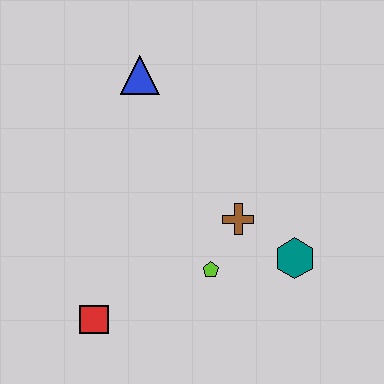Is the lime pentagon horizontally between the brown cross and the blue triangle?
Yes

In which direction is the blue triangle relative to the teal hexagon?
The blue triangle is above the teal hexagon.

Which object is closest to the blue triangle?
The brown cross is closest to the blue triangle.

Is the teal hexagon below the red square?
No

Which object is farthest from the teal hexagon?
The blue triangle is farthest from the teal hexagon.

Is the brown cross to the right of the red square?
Yes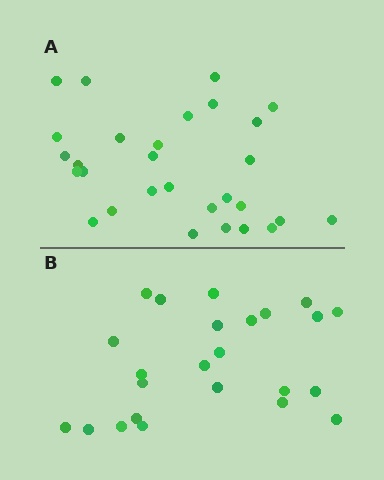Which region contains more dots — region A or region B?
Region A (the top region) has more dots.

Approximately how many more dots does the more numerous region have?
Region A has about 5 more dots than region B.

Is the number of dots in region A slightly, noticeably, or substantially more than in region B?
Region A has only slightly more — the two regions are fairly close. The ratio is roughly 1.2 to 1.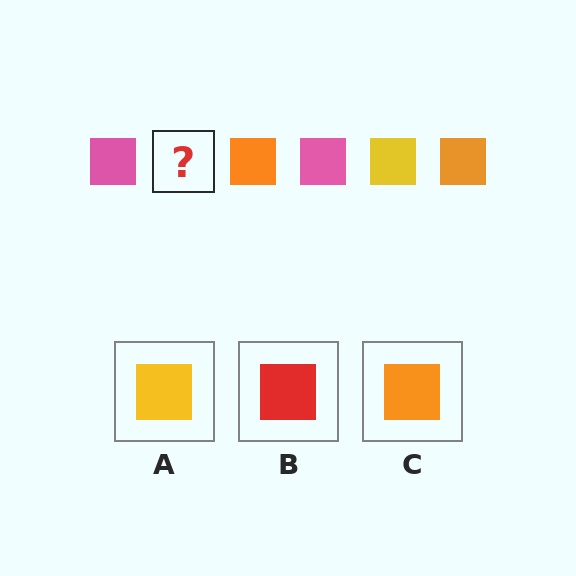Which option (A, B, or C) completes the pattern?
A.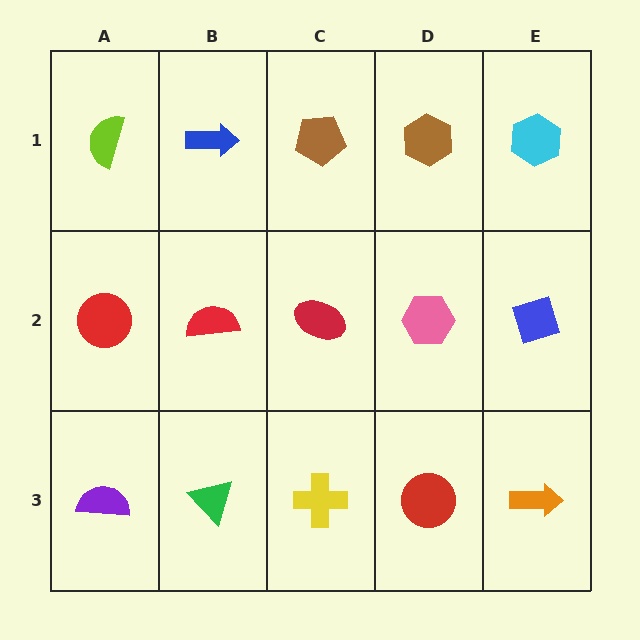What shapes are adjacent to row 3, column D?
A pink hexagon (row 2, column D), a yellow cross (row 3, column C), an orange arrow (row 3, column E).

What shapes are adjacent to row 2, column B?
A blue arrow (row 1, column B), a green triangle (row 3, column B), a red circle (row 2, column A), a red ellipse (row 2, column C).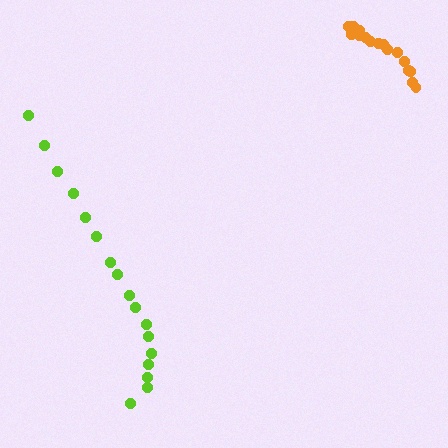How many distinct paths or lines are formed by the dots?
There are 2 distinct paths.